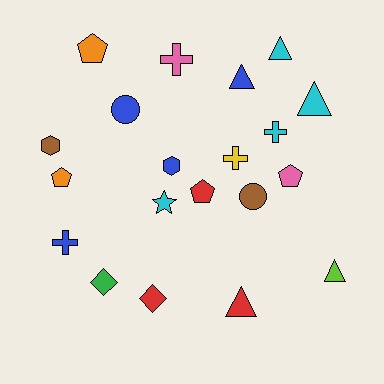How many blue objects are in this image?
There are 4 blue objects.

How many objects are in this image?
There are 20 objects.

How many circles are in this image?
There are 2 circles.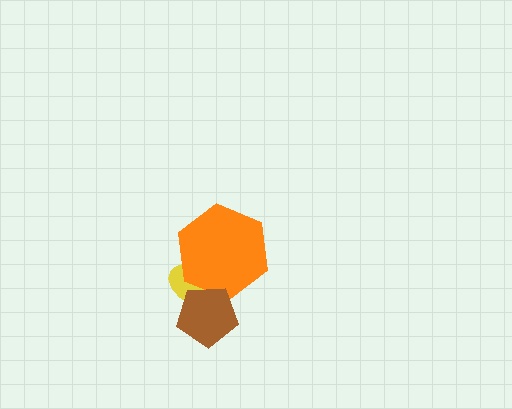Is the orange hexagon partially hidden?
Yes, it is partially covered by another shape.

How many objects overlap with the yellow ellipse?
2 objects overlap with the yellow ellipse.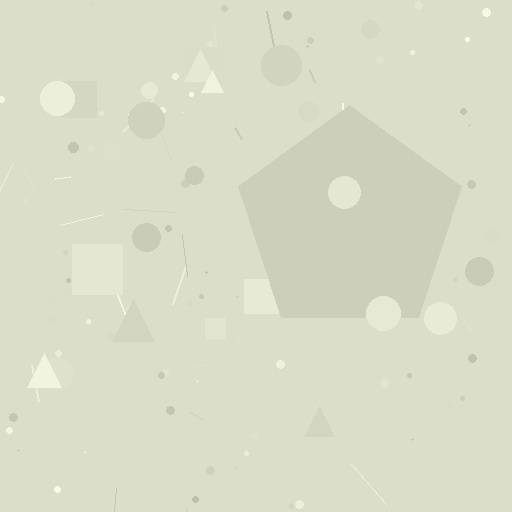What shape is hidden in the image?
A pentagon is hidden in the image.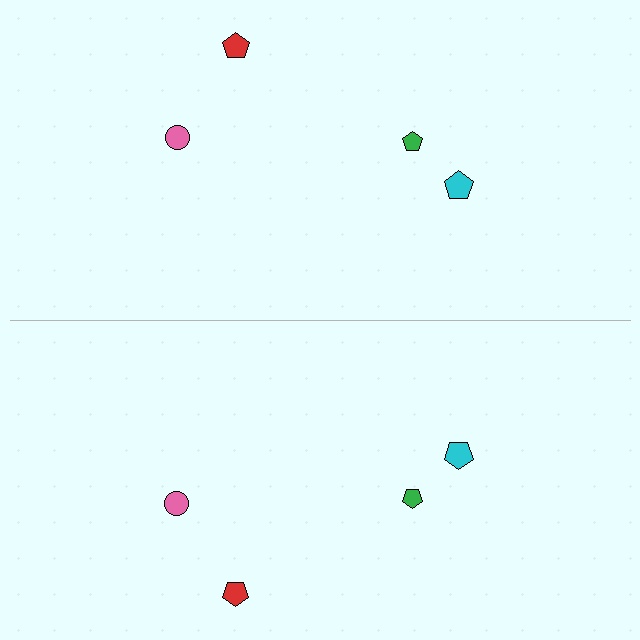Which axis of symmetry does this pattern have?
The pattern has a horizontal axis of symmetry running through the center of the image.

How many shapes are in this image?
There are 8 shapes in this image.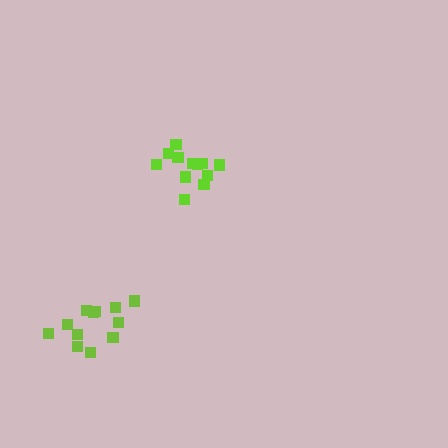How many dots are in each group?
Group 1: 12 dots, Group 2: 12 dots (24 total).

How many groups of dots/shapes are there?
There are 2 groups.